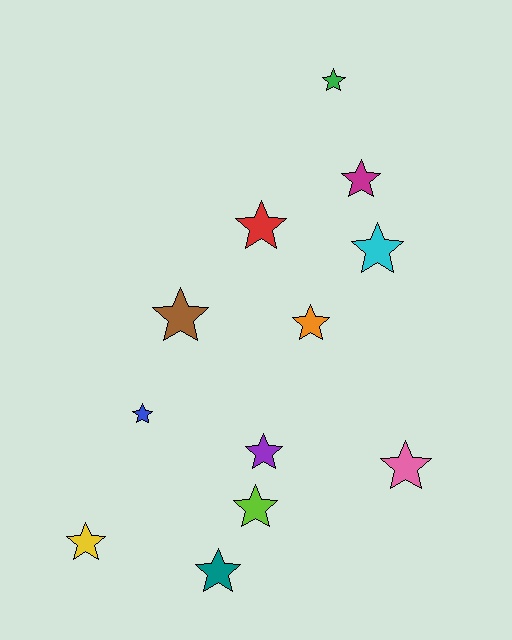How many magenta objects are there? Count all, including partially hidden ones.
There is 1 magenta object.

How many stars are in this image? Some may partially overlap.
There are 12 stars.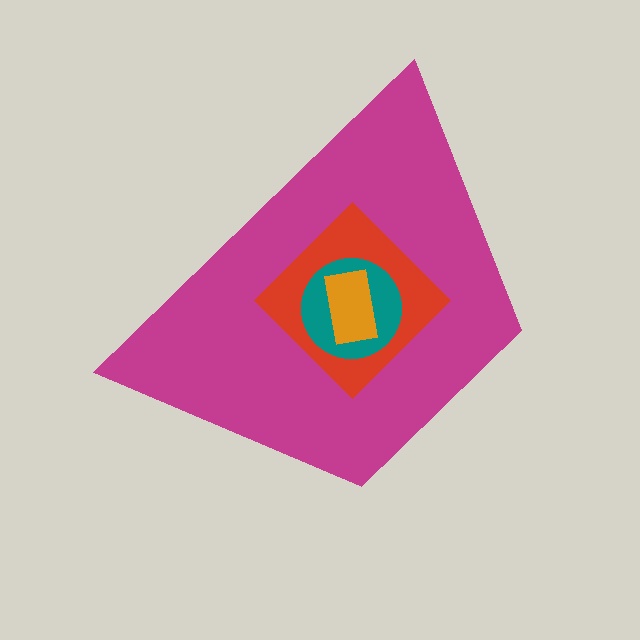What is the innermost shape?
The orange rectangle.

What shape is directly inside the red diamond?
The teal circle.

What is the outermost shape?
The magenta trapezoid.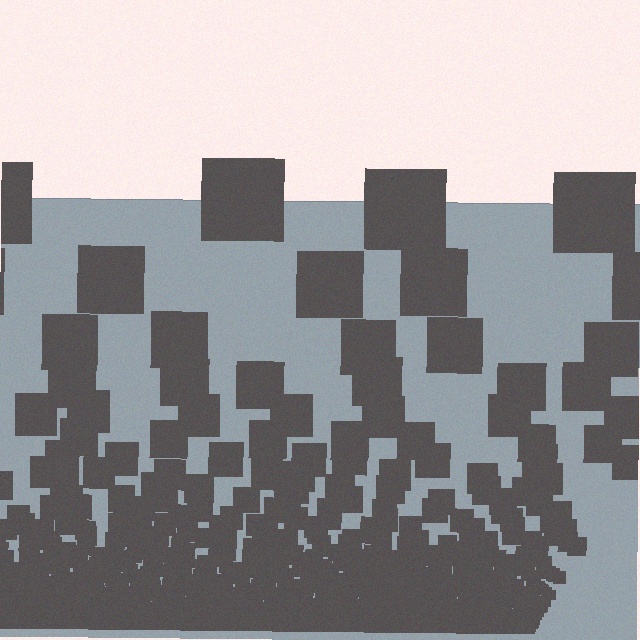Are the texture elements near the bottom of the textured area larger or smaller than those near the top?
Smaller. The gradient is inverted — elements near the bottom are smaller and denser.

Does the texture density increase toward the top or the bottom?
Density increases toward the bottom.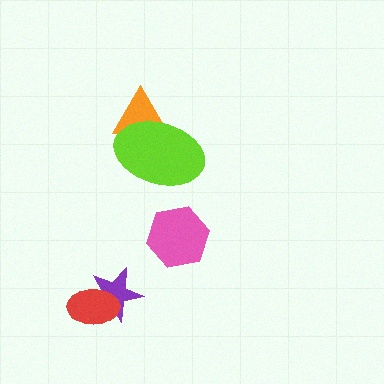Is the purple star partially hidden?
Yes, it is partially covered by another shape.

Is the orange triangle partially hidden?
Yes, it is partially covered by another shape.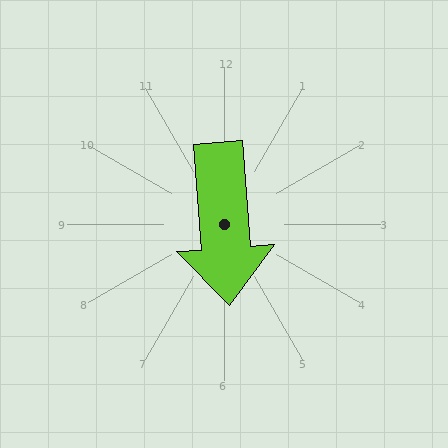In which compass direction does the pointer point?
South.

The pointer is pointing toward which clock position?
Roughly 6 o'clock.